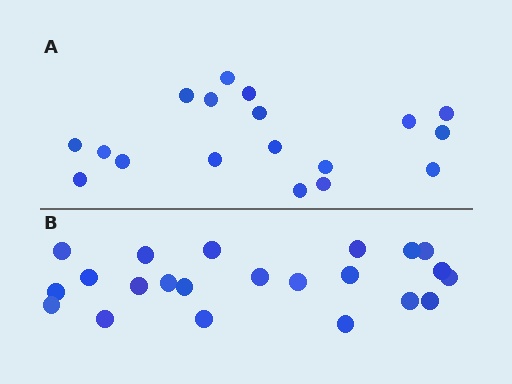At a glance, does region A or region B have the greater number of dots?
Region B (the bottom region) has more dots.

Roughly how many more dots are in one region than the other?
Region B has about 4 more dots than region A.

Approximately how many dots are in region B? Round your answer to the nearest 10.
About 20 dots. (The exact count is 22, which rounds to 20.)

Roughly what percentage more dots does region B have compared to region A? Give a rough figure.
About 20% more.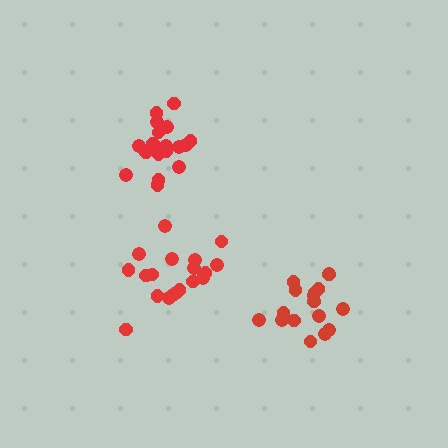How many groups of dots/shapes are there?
There are 3 groups.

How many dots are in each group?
Group 1: 19 dots, Group 2: 20 dots, Group 3: 17 dots (56 total).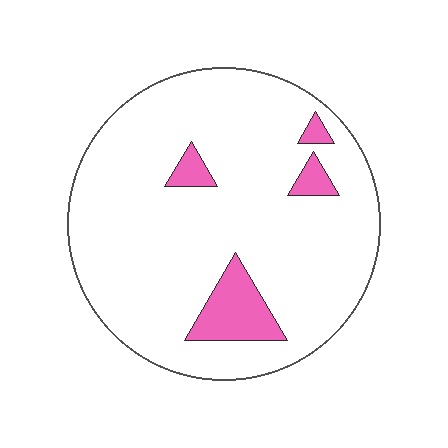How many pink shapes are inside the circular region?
4.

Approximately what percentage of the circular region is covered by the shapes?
Approximately 10%.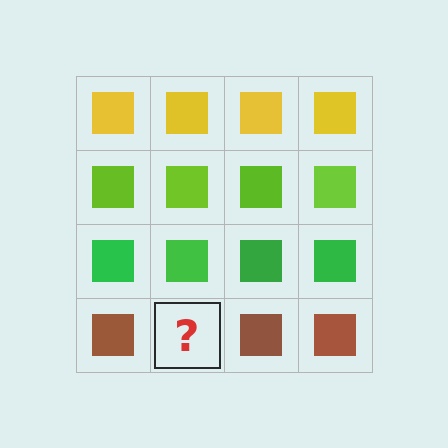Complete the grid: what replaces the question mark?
The question mark should be replaced with a brown square.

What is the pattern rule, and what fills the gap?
The rule is that each row has a consistent color. The gap should be filled with a brown square.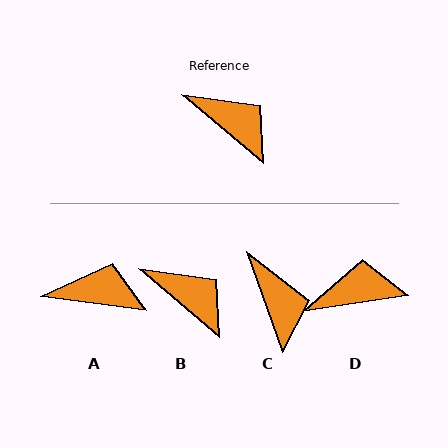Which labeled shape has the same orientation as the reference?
B.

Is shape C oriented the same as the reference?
No, it is off by about 30 degrees.